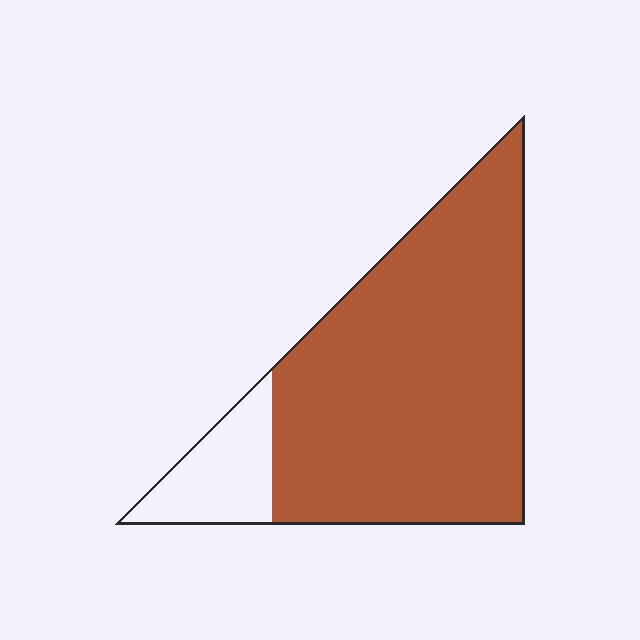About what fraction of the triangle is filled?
About five sixths (5/6).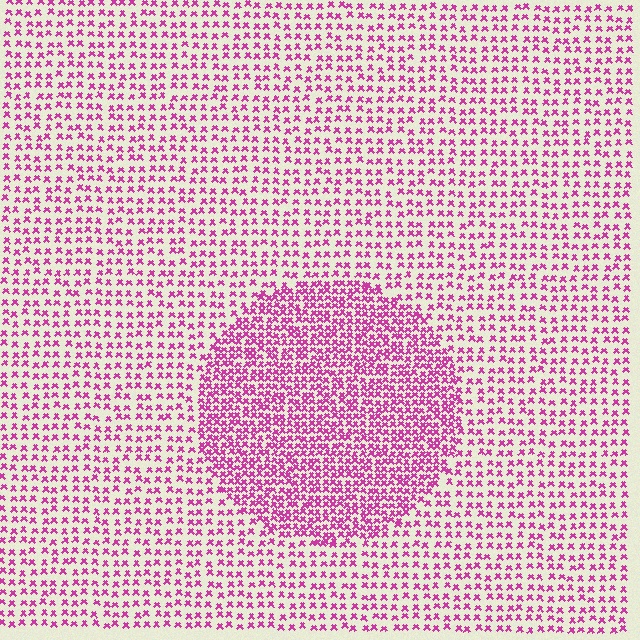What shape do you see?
I see a circle.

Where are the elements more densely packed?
The elements are more densely packed inside the circle boundary.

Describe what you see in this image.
The image contains small magenta elements arranged at two different densities. A circle-shaped region is visible where the elements are more densely packed than the surrounding area.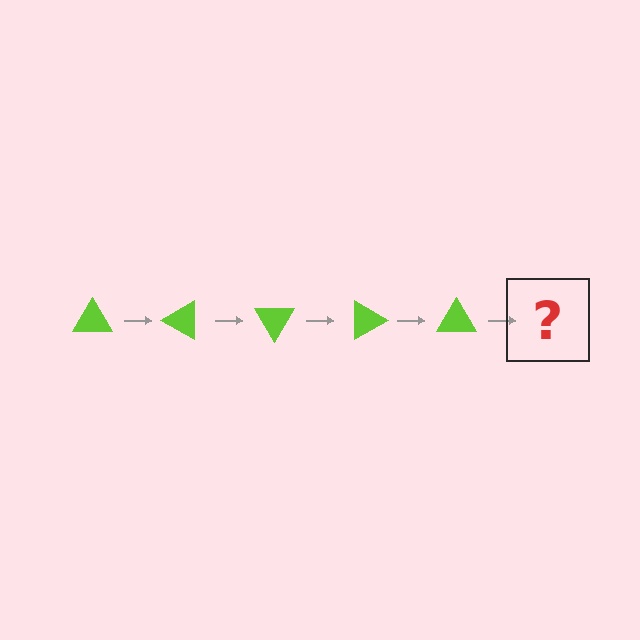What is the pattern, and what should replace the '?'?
The pattern is that the triangle rotates 30 degrees each step. The '?' should be a lime triangle rotated 150 degrees.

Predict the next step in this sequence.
The next step is a lime triangle rotated 150 degrees.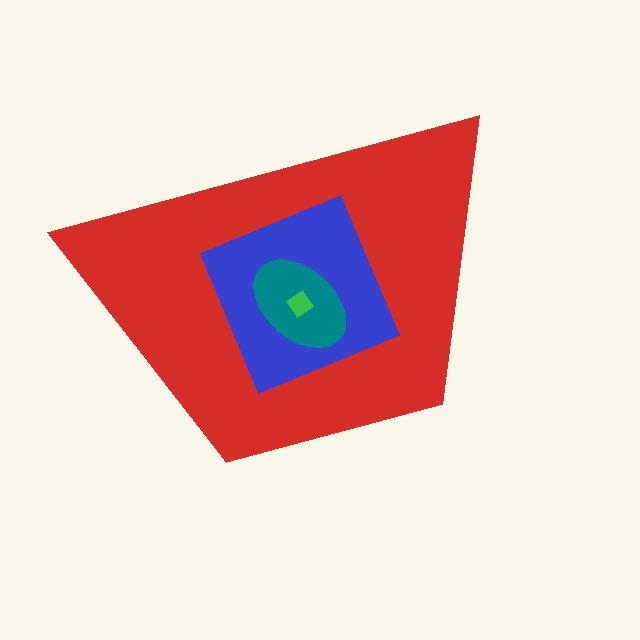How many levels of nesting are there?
4.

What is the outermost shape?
The red trapezoid.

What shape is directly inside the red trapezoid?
The blue square.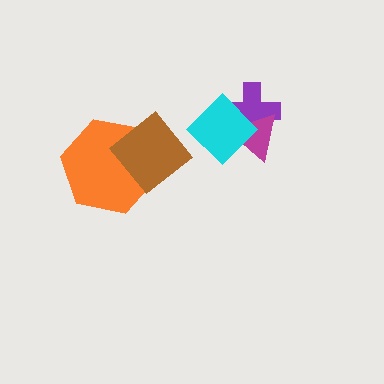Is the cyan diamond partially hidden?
No, no other shape covers it.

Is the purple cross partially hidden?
Yes, it is partially covered by another shape.